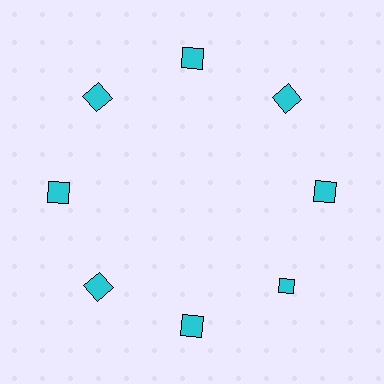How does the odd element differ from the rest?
It has a different shape: diamond instead of square.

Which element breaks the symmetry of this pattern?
The cyan diamond at roughly the 4 o'clock position breaks the symmetry. All other shapes are cyan squares.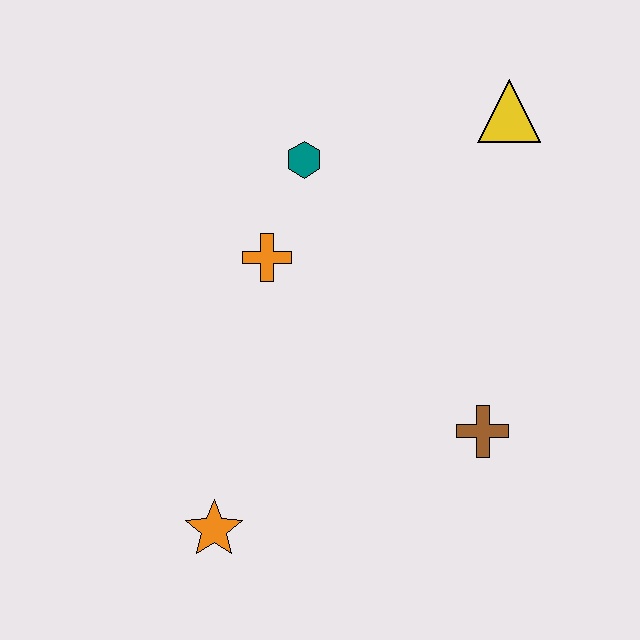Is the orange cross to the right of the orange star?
Yes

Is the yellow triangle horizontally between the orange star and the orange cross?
No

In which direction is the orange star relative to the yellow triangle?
The orange star is below the yellow triangle.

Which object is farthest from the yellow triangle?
The orange star is farthest from the yellow triangle.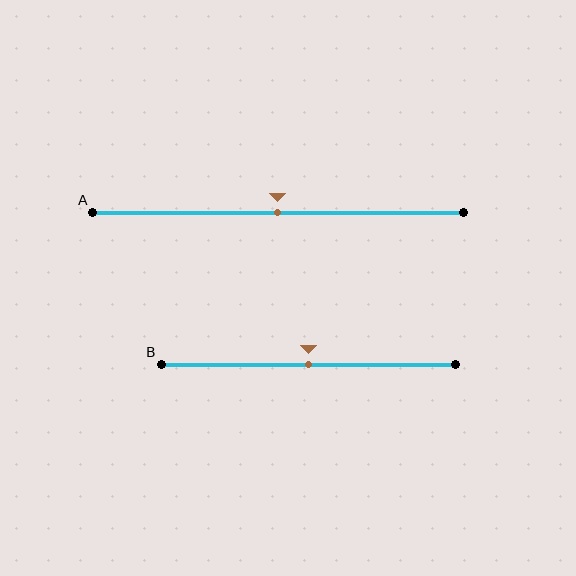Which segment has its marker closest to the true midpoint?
Segment A has its marker closest to the true midpoint.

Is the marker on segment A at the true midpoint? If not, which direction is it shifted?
Yes, the marker on segment A is at the true midpoint.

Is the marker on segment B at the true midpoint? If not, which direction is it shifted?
Yes, the marker on segment B is at the true midpoint.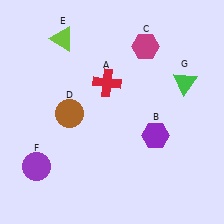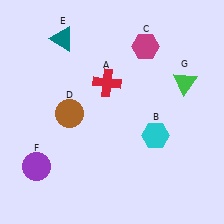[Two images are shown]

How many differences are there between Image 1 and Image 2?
There are 2 differences between the two images.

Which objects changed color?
B changed from purple to cyan. E changed from lime to teal.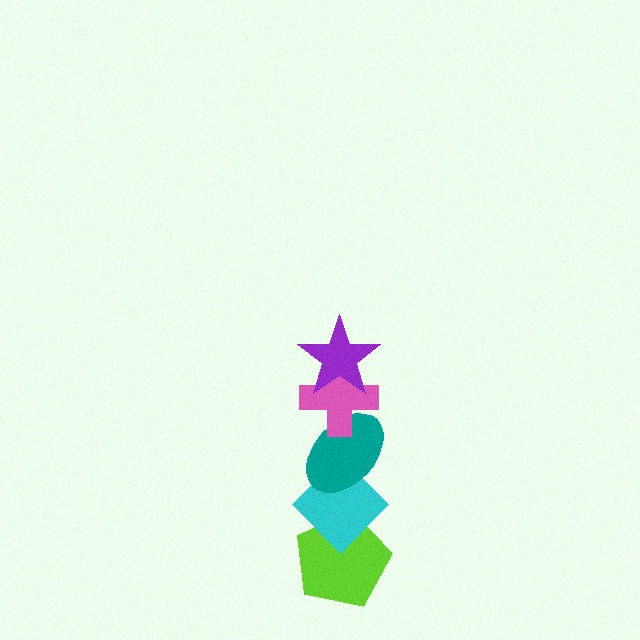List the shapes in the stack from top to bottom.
From top to bottom: the purple star, the pink cross, the teal ellipse, the cyan diamond, the lime pentagon.